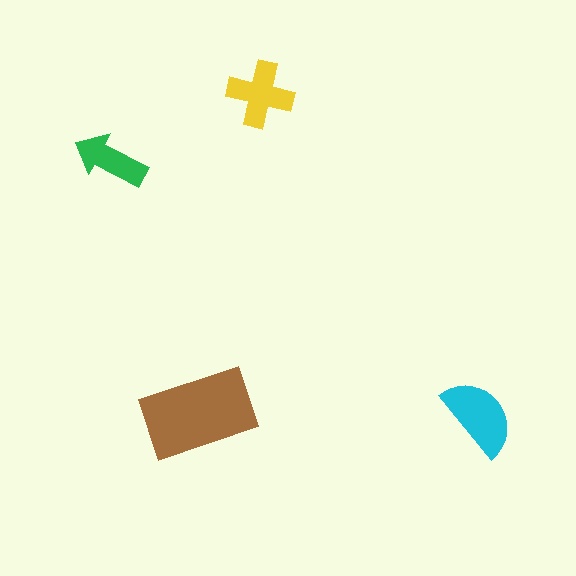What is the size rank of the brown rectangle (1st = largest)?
1st.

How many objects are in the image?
There are 4 objects in the image.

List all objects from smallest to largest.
The green arrow, the yellow cross, the cyan semicircle, the brown rectangle.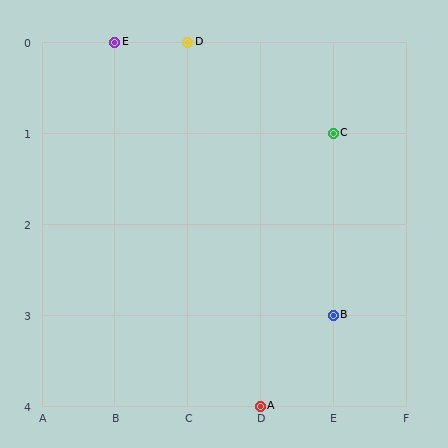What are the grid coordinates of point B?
Point B is at grid coordinates (E, 3).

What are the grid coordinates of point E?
Point E is at grid coordinates (B, 0).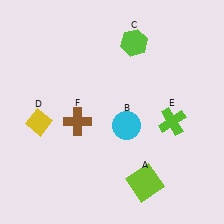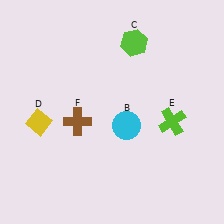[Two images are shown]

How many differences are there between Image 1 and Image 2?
There is 1 difference between the two images.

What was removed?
The lime square (A) was removed in Image 2.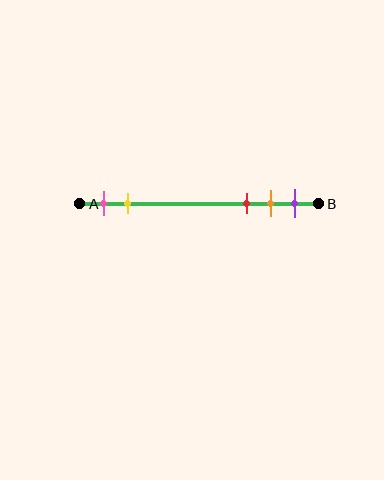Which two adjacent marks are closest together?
The orange and purple marks are the closest adjacent pair.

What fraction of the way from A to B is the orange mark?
The orange mark is approximately 80% (0.8) of the way from A to B.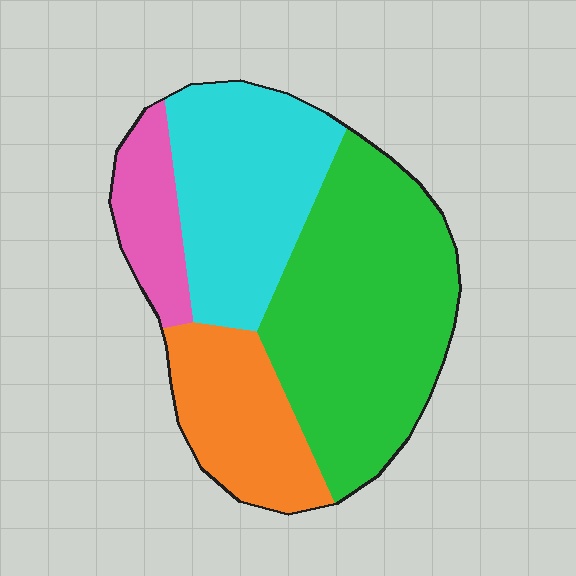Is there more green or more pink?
Green.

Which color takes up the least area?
Pink, at roughly 10%.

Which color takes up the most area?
Green, at roughly 45%.